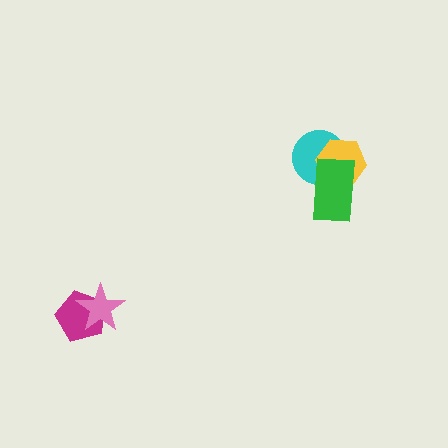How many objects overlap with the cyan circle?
2 objects overlap with the cyan circle.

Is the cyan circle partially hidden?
Yes, it is partially covered by another shape.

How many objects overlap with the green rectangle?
2 objects overlap with the green rectangle.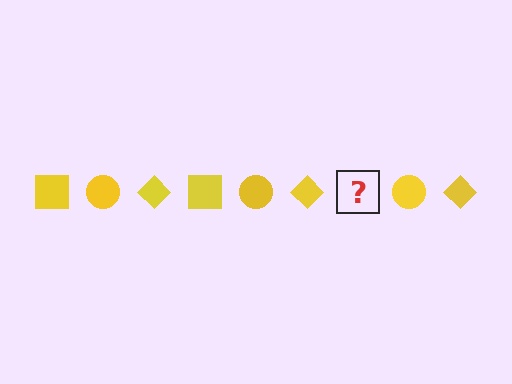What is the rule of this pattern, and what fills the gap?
The rule is that the pattern cycles through square, circle, diamond shapes in yellow. The gap should be filled with a yellow square.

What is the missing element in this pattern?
The missing element is a yellow square.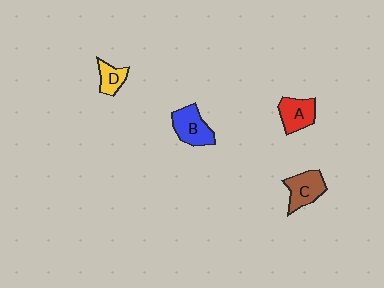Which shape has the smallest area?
Shape D (yellow).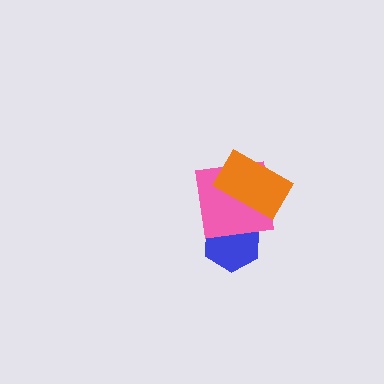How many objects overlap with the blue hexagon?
1 object overlaps with the blue hexagon.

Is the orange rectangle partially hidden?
No, no other shape covers it.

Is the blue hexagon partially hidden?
Yes, it is partially covered by another shape.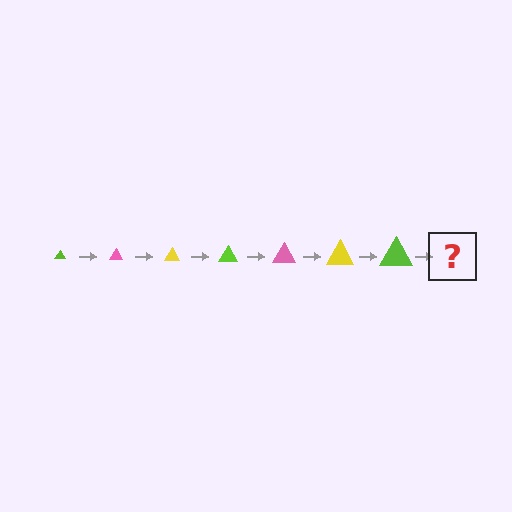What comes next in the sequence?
The next element should be a pink triangle, larger than the previous one.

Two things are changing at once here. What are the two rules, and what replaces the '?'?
The two rules are that the triangle grows larger each step and the color cycles through lime, pink, and yellow. The '?' should be a pink triangle, larger than the previous one.